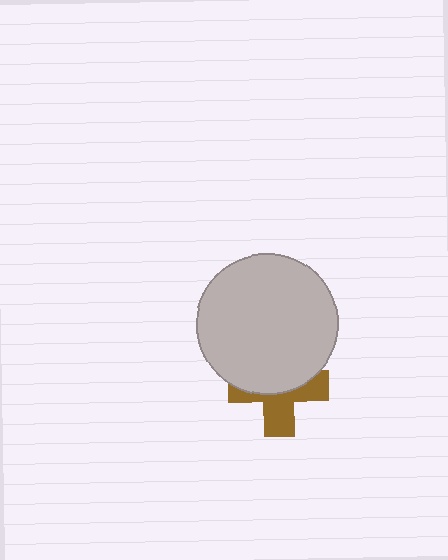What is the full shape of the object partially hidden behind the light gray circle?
The partially hidden object is a brown cross.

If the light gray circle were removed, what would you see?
You would see the complete brown cross.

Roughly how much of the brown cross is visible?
About half of it is visible (roughly 48%).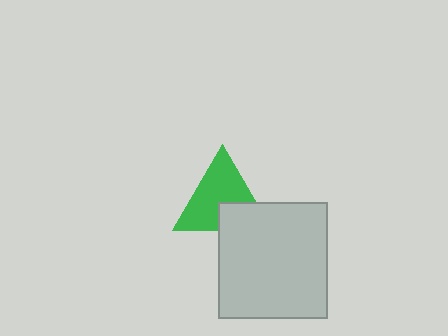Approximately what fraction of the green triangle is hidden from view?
Roughly 32% of the green triangle is hidden behind the light gray rectangle.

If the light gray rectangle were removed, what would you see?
You would see the complete green triangle.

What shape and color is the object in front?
The object in front is a light gray rectangle.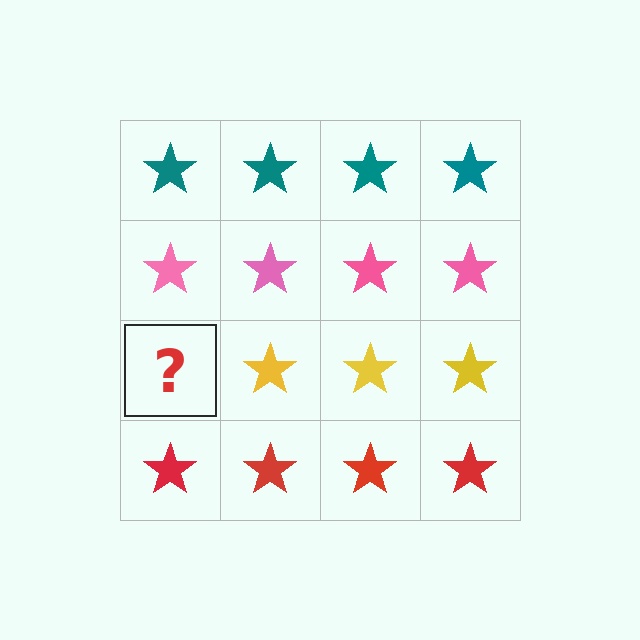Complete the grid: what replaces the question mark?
The question mark should be replaced with a yellow star.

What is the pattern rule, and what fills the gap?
The rule is that each row has a consistent color. The gap should be filled with a yellow star.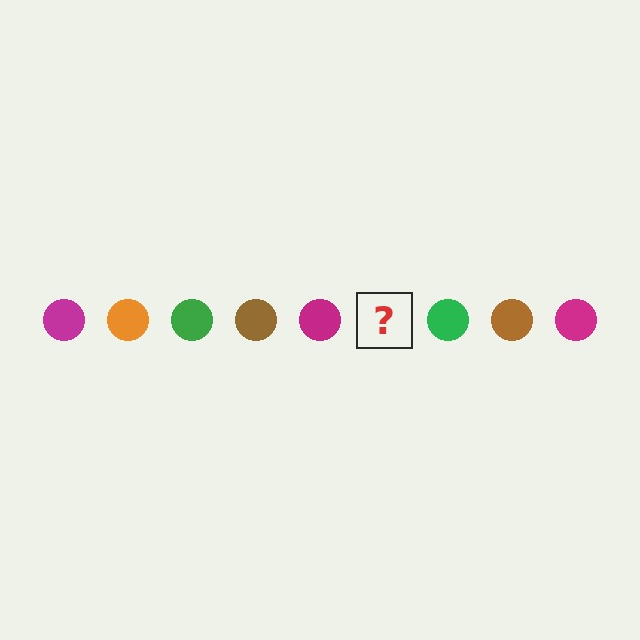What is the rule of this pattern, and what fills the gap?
The rule is that the pattern cycles through magenta, orange, green, brown circles. The gap should be filled with an orange circle.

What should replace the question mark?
The question mark should be replaced with an orange circle.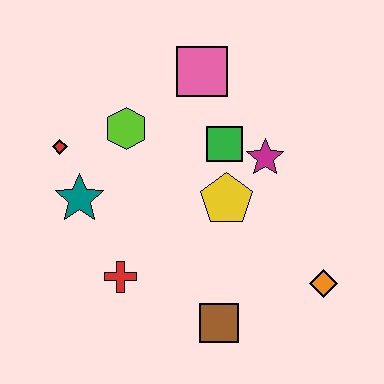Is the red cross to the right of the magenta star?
No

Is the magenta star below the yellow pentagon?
No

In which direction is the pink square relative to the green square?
The pink square is above the green square.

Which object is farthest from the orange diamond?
The red diamond is farthest from the orange diamond.